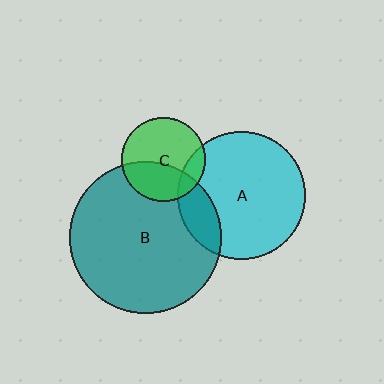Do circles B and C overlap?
Yes.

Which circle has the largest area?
Circle B (teal).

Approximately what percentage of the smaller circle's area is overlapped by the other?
Approximately 40%.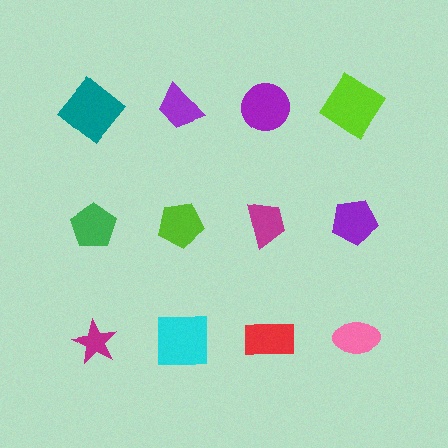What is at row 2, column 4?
A purple pentagon.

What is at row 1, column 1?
A teal diamond.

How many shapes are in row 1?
4 shapes.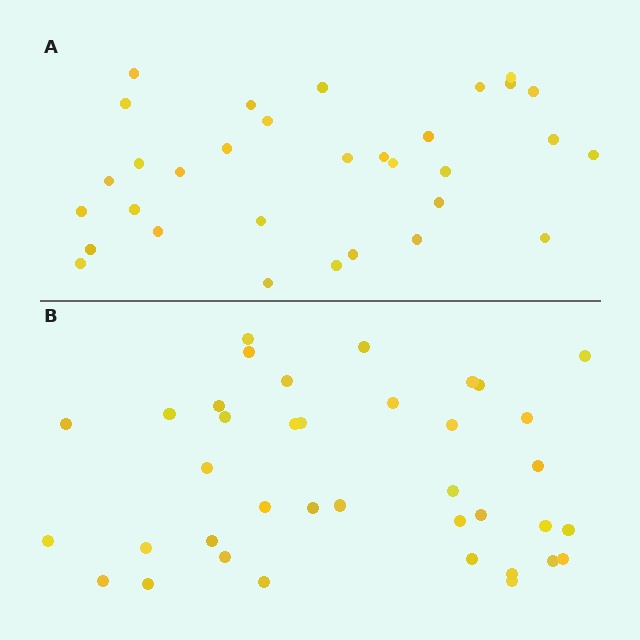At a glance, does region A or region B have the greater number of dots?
Region B (the bottom region) has more dots.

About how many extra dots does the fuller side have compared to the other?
Region B has about 6 more dots than region A.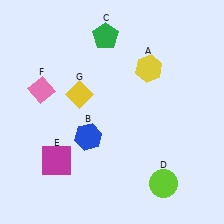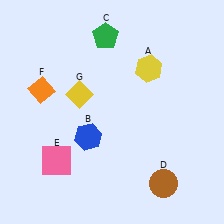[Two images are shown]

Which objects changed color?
D changed from lime to brown. E changed from magenta to pink. F changed from pink to orange.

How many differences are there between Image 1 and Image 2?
There are 3 differences between the two images.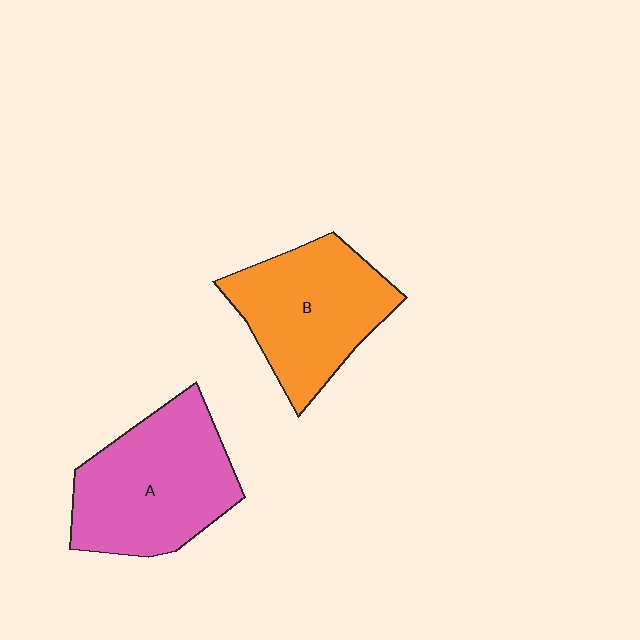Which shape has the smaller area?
Shape B (orange).